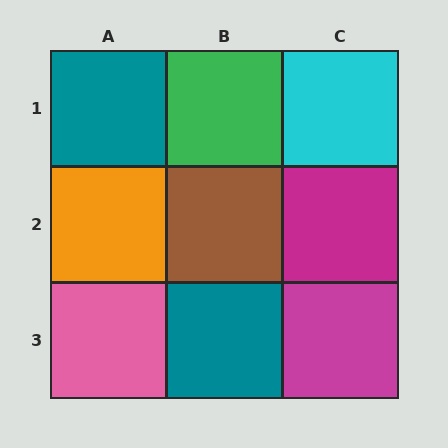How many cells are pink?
1 cell is pink.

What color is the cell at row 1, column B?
Green.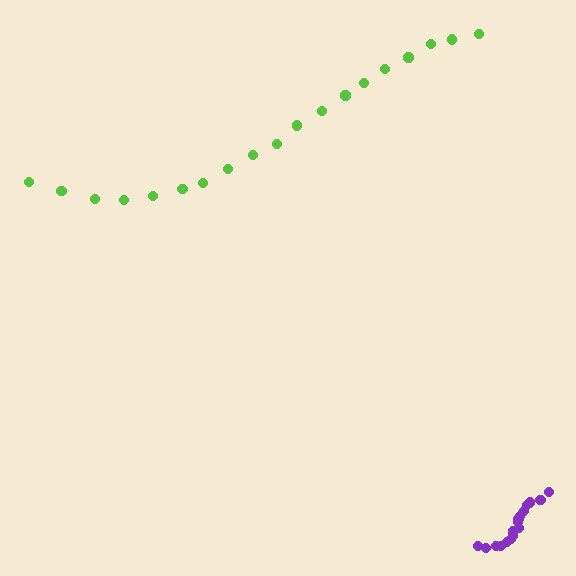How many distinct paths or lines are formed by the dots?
There are 2 distinct paths.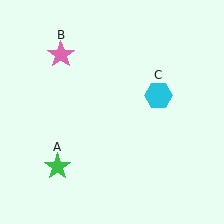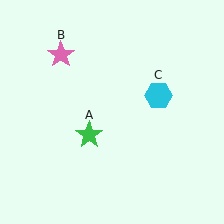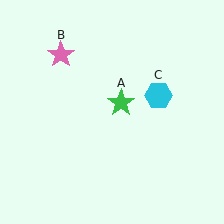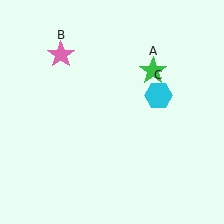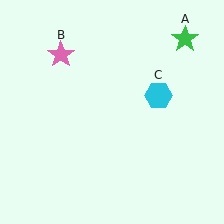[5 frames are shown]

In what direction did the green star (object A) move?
The green star (object A) moved up and to the right.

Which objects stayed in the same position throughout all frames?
Pink star (object B) and cyan hexagon (object C) remained stationary.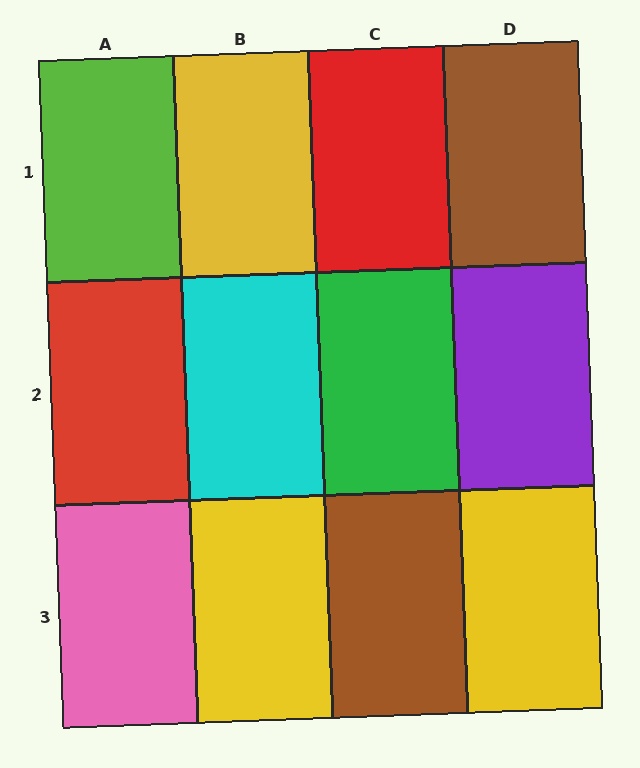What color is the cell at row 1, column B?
Yellow.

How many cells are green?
1 cell is green.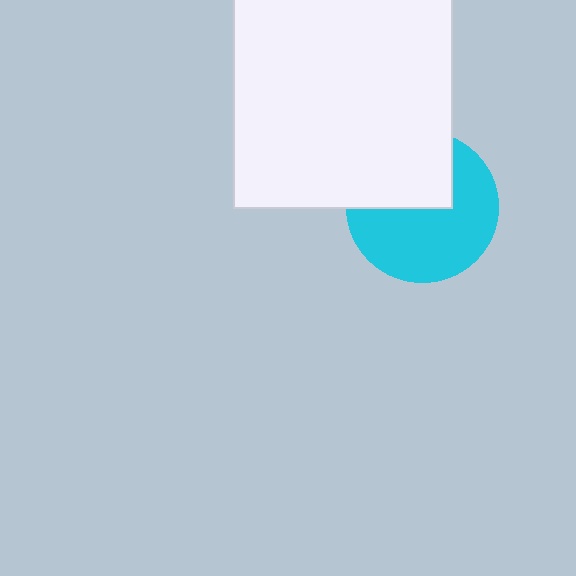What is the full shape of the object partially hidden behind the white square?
The partially hidden object is a cyan circle.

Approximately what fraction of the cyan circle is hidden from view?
Roughly 39% of the cyan circle is hidden behind the white square.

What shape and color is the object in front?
The object in front is a white square.